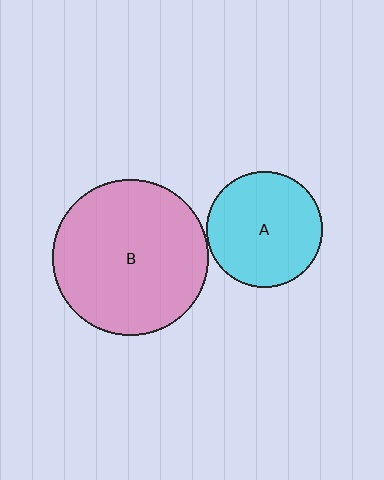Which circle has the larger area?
Circle B (pink).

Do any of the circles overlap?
No, none of the circles overlap.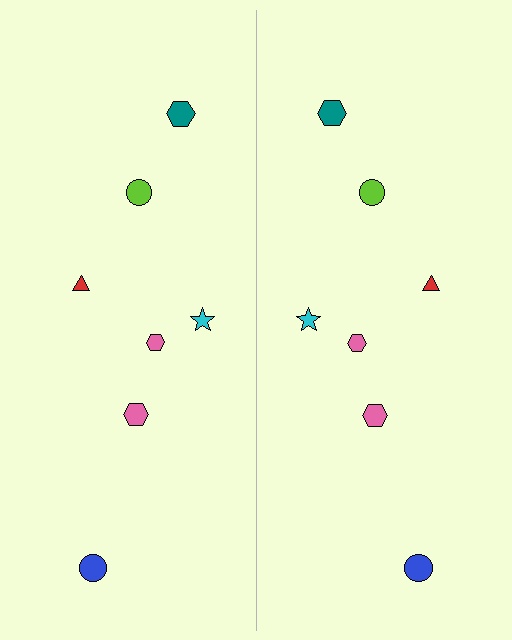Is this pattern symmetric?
Yes, this pattern has bilateral (reflection) symmetry.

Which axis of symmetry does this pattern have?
The pattern has a vertical axis of symmetry running through the center of the image.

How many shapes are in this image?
There are 14 shapes in this image.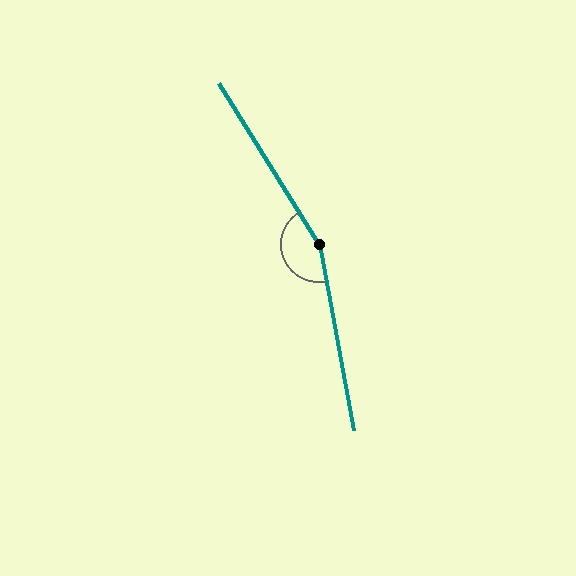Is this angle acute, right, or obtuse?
It is obtuse.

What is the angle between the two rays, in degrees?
Approximately 159 degrees.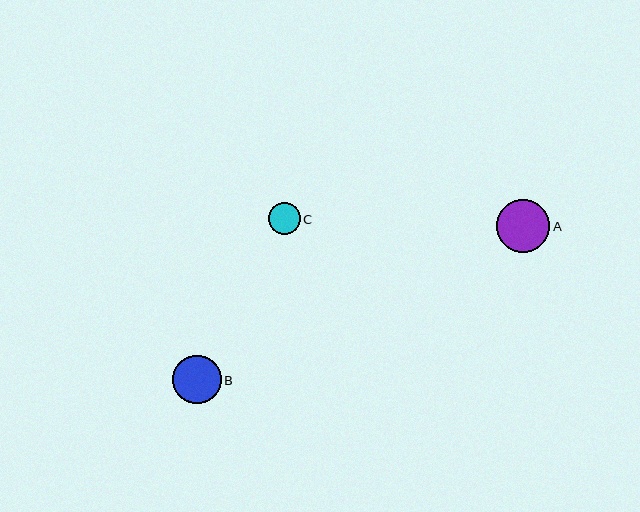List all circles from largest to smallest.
From largest to smallest: A, B, C.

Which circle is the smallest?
Circle C is the smallest with a size of approximately 31 pixels.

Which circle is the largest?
Circle A is the largest with a size of approximately 53 pixels.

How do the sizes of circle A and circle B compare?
Circle A and circle B are approximately the same size.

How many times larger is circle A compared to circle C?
Circle A is approximately 1.7 times the size of circle C.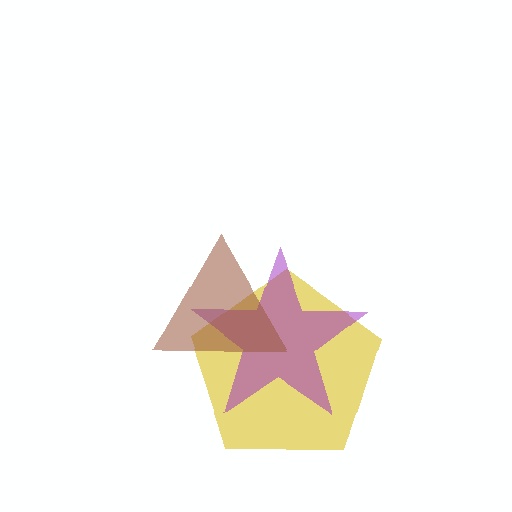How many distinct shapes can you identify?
There are 3 distinct shapes: a yellow pentagon, a purple star, a brown triangle.